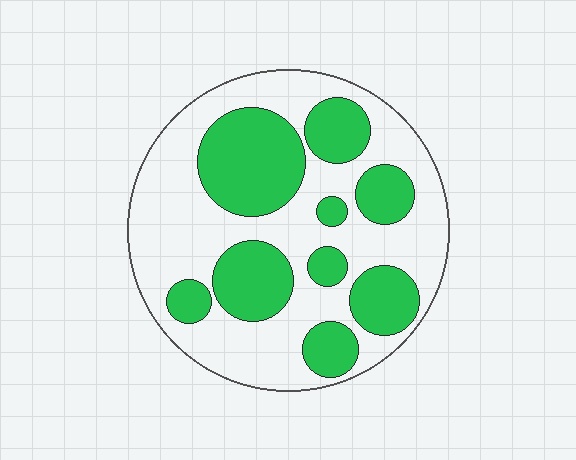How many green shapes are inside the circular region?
9.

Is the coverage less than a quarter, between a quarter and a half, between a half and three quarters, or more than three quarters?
Between a quarter and a half.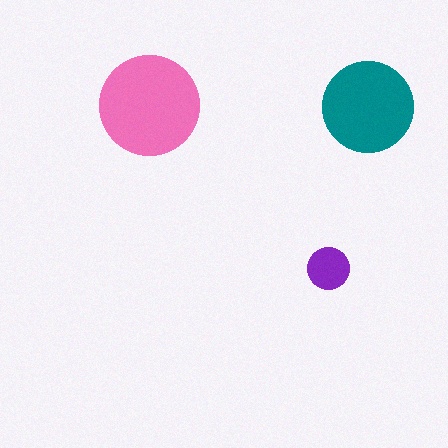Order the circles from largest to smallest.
the pink one, the teal one, the purple one.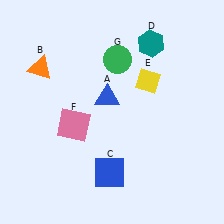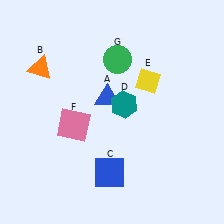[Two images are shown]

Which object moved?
The teal hexagon (D) moved down.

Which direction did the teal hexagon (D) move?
The teal hexagon (D) moved down.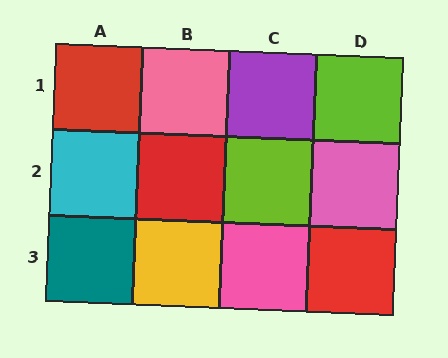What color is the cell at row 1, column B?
Pink.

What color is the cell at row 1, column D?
Lime.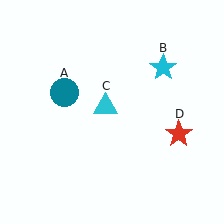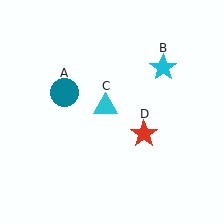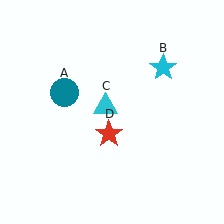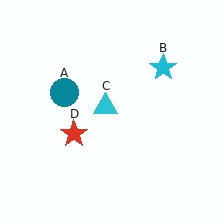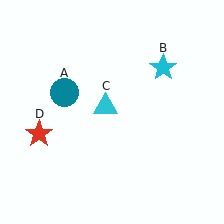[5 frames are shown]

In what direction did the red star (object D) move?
The red star (object D) moved left.